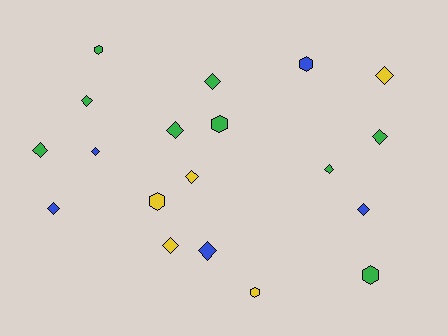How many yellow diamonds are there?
There are 3 yellow diamonds.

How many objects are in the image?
There are 19 objects.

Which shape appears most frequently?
Diamond, with 13 objects.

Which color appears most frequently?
Green, with 9 objects.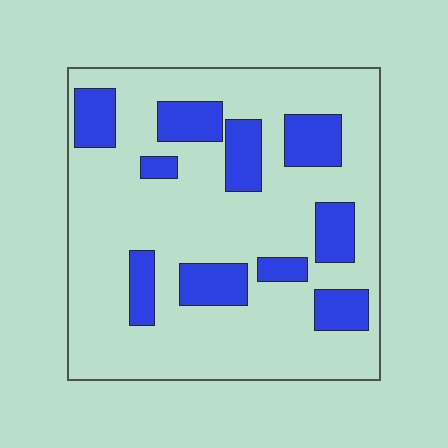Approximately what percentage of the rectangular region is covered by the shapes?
Approximately 25%.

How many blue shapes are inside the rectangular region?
10.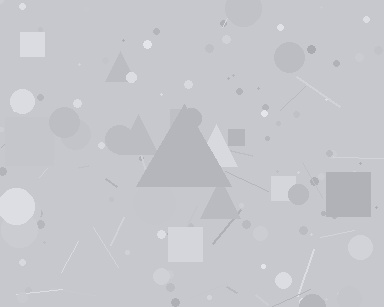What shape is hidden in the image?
A triangle is hidden in the image.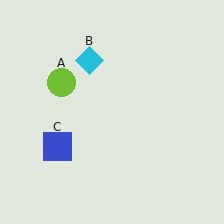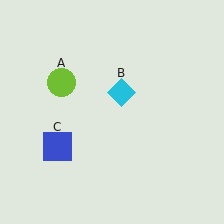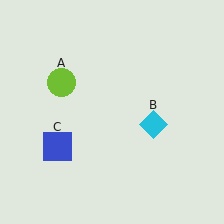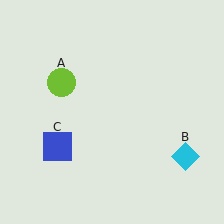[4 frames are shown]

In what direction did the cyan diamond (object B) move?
The cyan diamond (object B) moved down and to the right.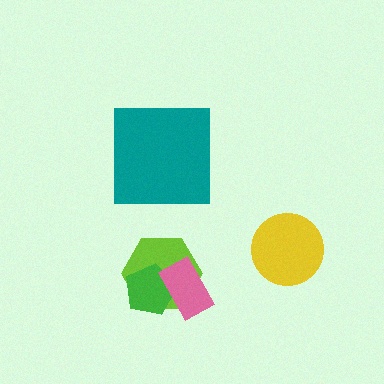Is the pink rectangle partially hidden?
No, no other shape covers it.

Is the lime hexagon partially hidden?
Yes, it is partially covered by another shape.